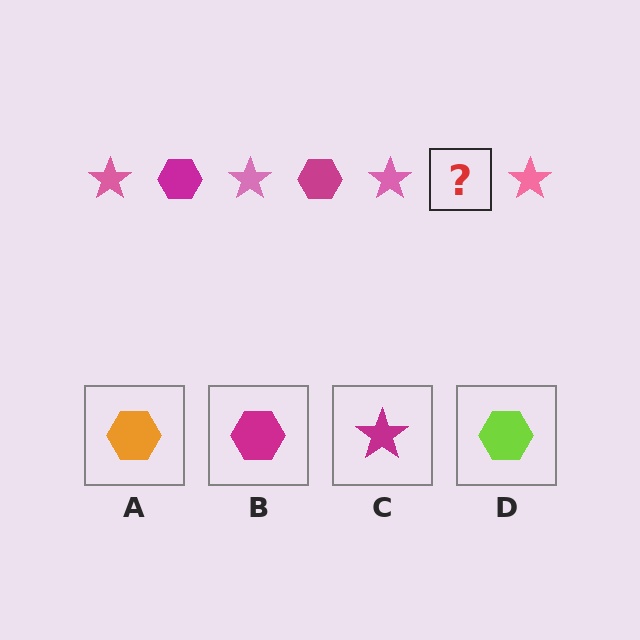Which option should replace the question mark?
Option B.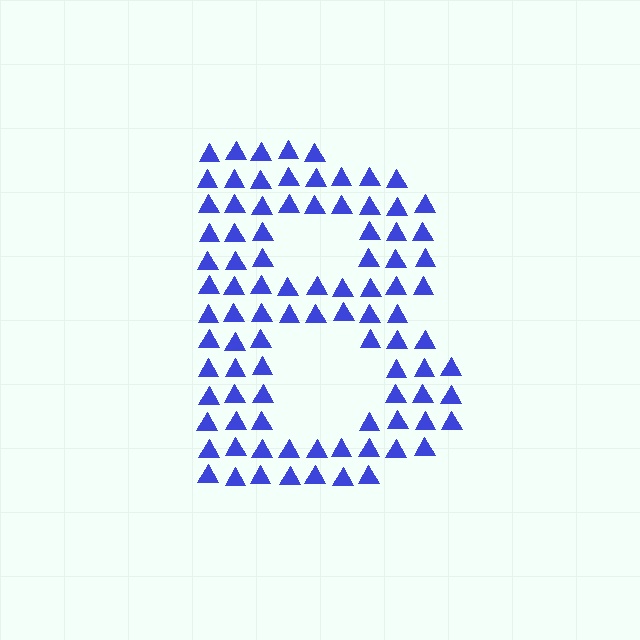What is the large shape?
The large shape is the letter B.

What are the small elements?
The small elements are triangles.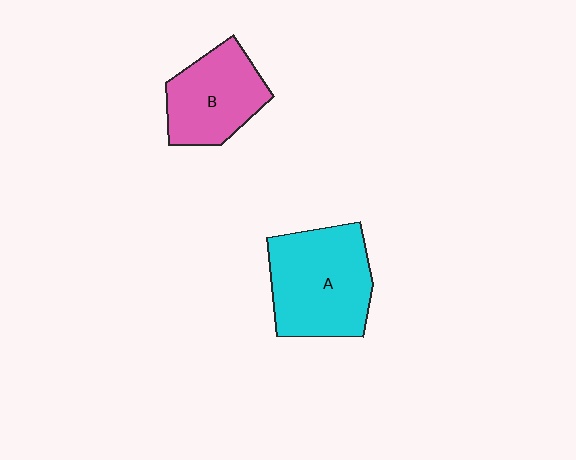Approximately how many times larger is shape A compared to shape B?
Approximately 1.3 times.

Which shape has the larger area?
Shape A (cyan).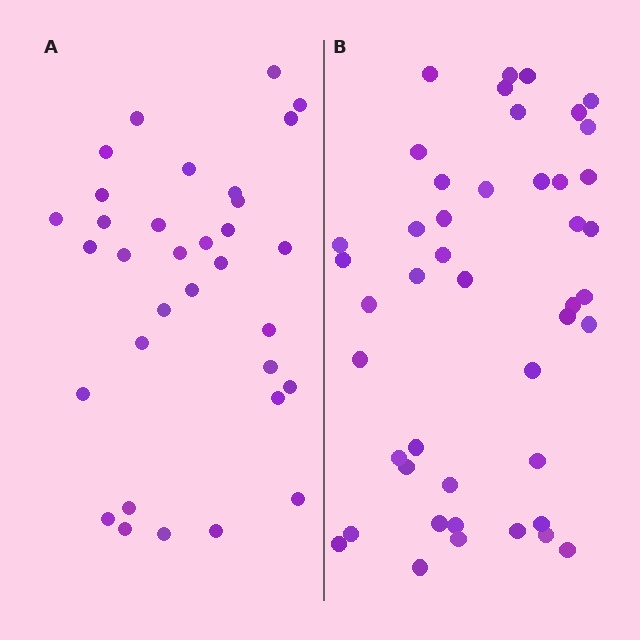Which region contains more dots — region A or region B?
Region B (the right region) has more dots.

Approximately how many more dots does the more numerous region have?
Region B has roughly 12 or so more dots than region A.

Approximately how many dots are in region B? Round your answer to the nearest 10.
About 40 dots. (The exact count is 45, which rounds to 40.)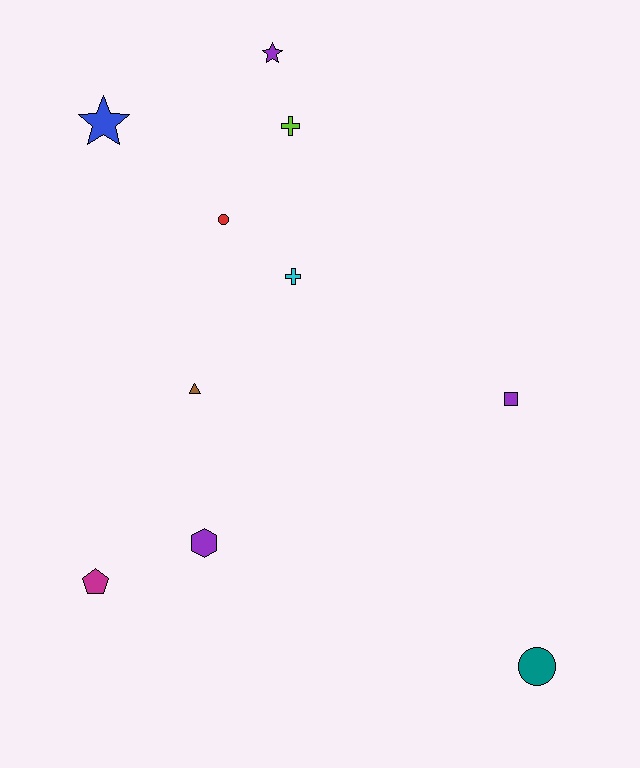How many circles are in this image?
There are 2 circles.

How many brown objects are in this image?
There is 1 brown object.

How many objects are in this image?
There are 10 objects.